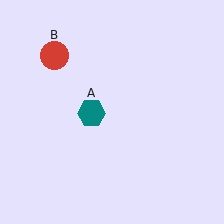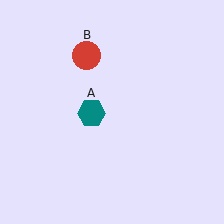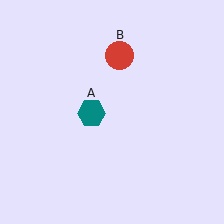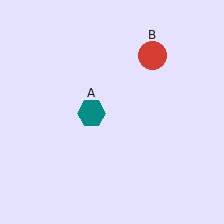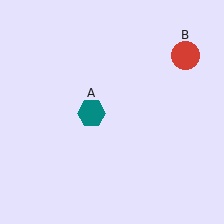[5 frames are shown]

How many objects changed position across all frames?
1 object changed position: red circle (object B).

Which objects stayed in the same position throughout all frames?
Teal hexagon (object A) remained stationary.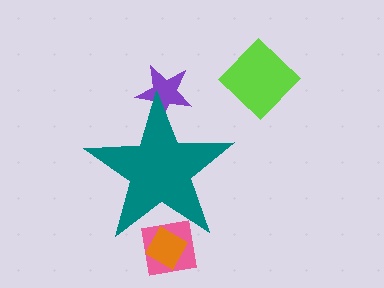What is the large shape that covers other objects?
A teal star.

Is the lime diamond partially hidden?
No, the lime diamond is fully visible.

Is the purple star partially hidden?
Yes, the purple star is partially hidden behind the teal star.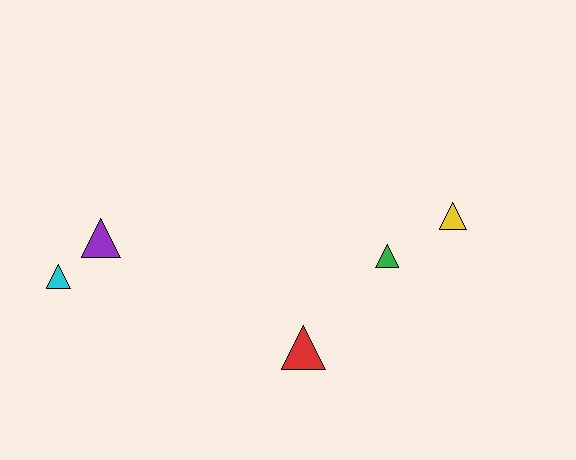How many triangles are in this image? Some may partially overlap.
There are 5 triangles.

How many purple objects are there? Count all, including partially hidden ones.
There is 1 purple object.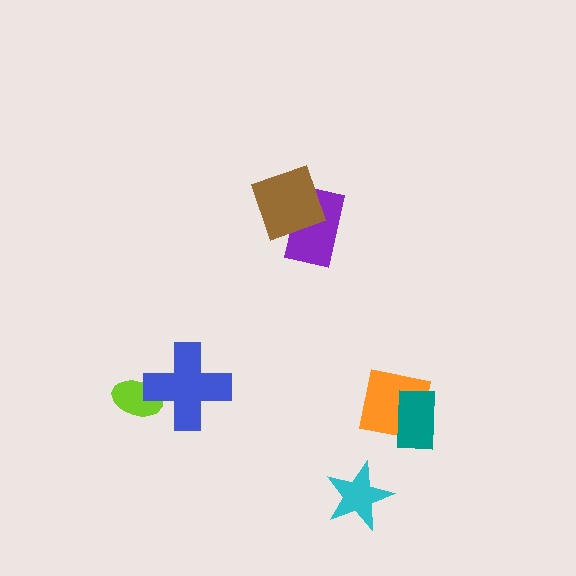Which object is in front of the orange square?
The teal rectangle is in front of the orange square.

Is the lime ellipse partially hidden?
Yes, it is partially covered by another shape.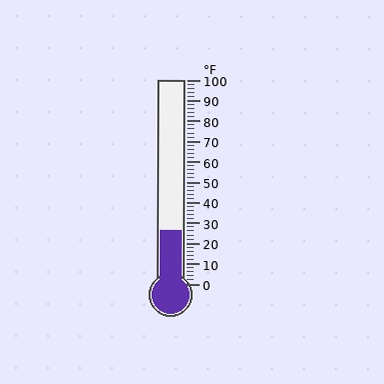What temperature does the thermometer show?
The thermometer shows approximately 26°F.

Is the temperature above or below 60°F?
The temperature is below 60°F.